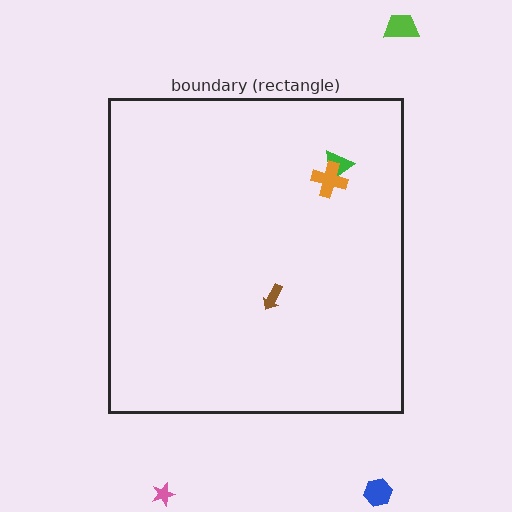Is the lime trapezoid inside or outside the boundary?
Outside.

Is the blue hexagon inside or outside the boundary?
Outside.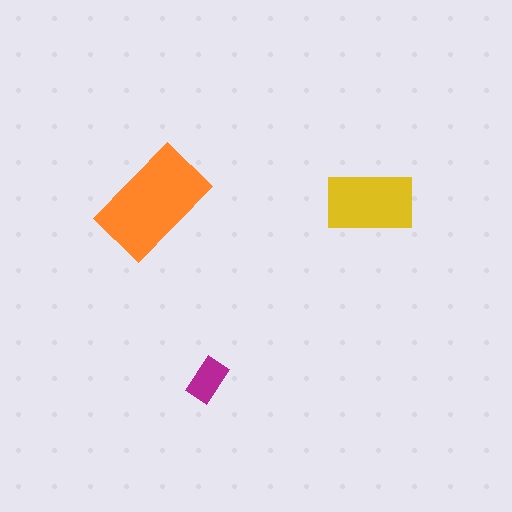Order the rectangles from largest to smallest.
the orange one, the yellow one, the magenta one.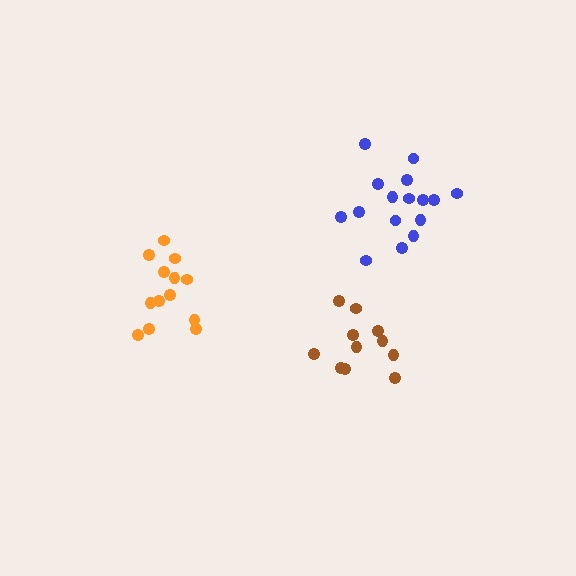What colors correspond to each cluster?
The clusters are colored: orange, brown, blue.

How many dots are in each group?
Group 1: 13 dots, Group 2: 11 dots, Group 3: 16 dots (40 total).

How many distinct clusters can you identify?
There are 3 distinct clusters.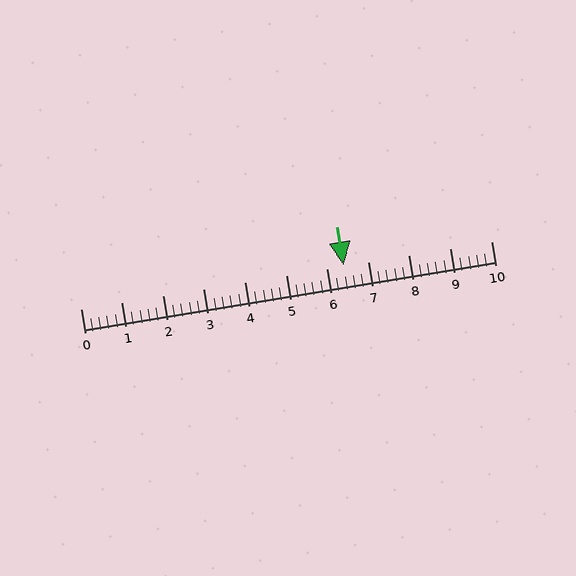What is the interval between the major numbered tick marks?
The major tick marks are spaced 1 units apart.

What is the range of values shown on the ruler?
The ruler shows values from 0 to 10.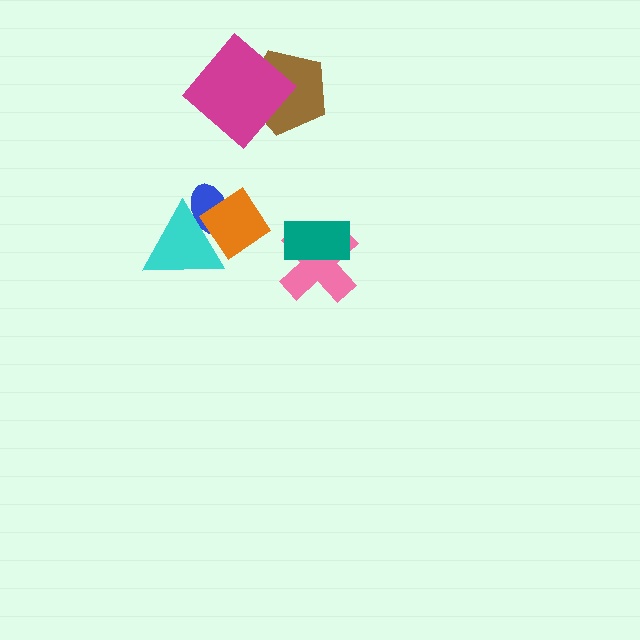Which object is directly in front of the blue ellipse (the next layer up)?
The orange diamond is directly in front of the blue ellipse.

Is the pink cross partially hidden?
Yes, it is partially covered by another shape.